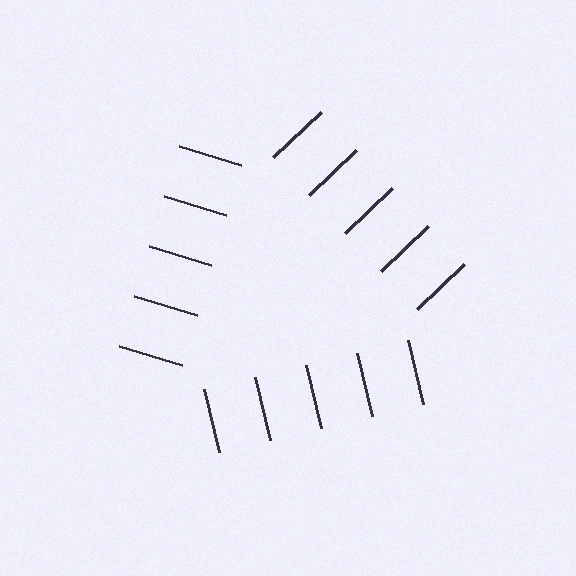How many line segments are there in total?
15 — 5 along each of the 3 edges.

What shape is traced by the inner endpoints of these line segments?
An illusory triangle — the line segments terminate on its edges but no continuous stroke is drawn.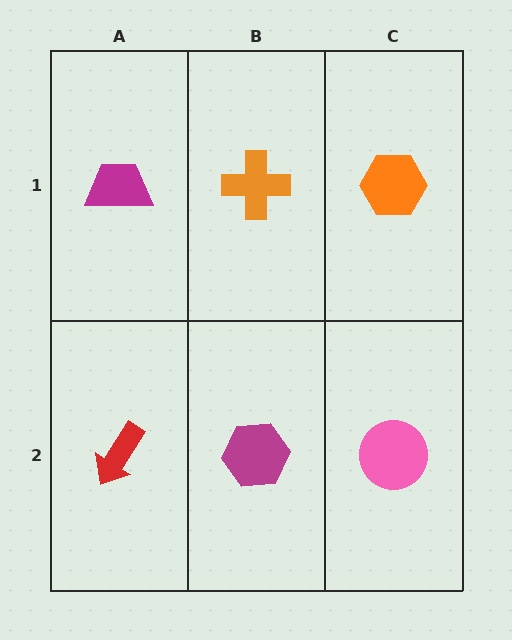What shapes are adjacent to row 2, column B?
An orange cross (row 1, column B), a red arrow (row 2, column A), a pink circle (row 2, column C).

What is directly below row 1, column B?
A magenta hexagon.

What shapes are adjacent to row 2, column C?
An orange hexagon (row 1, column C), a magenta hexagon (row 2, column B).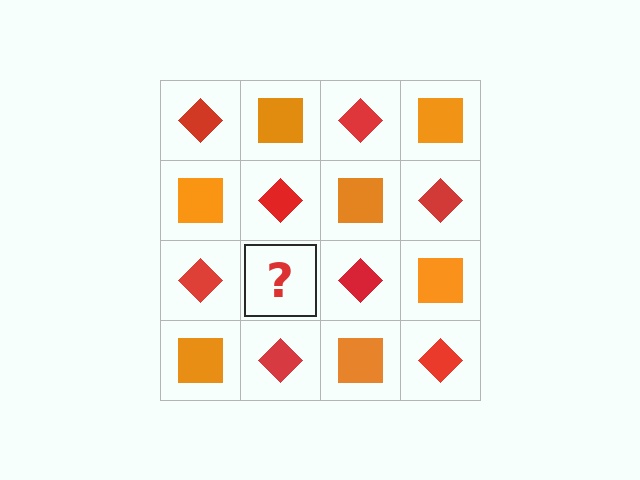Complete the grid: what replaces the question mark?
The question mark should be replaced with an orange square.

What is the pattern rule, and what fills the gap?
The rule is that it alternates red diamond and orange square in a checkerboard pattern. The gap should be filled with an orange square.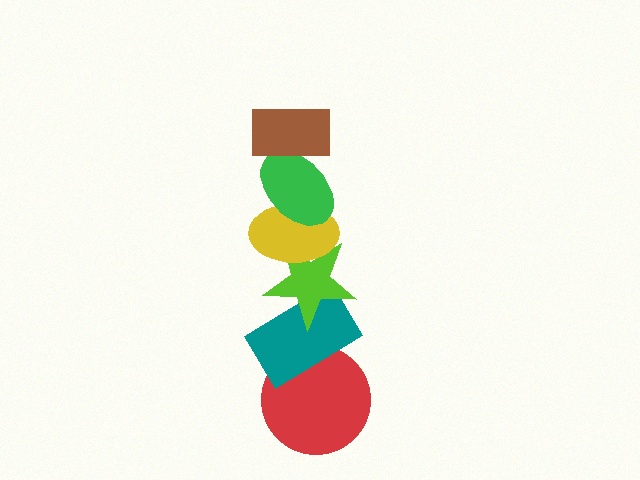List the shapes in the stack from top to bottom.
From top to bottom: the brown rectangle, the green ellipse, the yellow ellipse, the lime star, the teal rectangle, the red circle.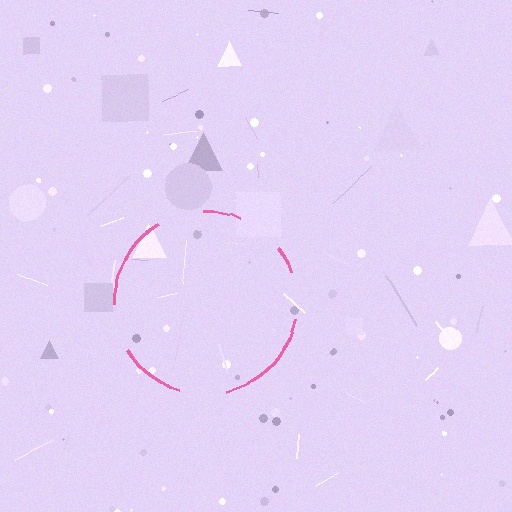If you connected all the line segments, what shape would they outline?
They would outline a circle.